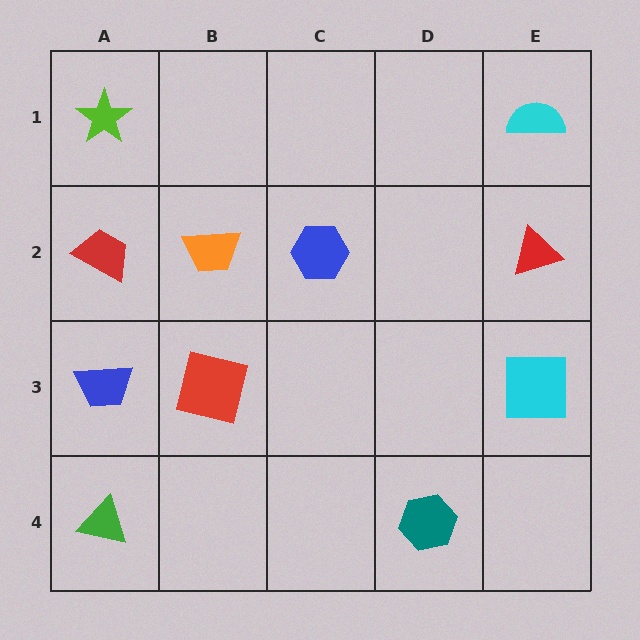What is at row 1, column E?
A cyan semicircle.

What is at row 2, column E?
A red triangle.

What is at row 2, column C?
A blue hexagon.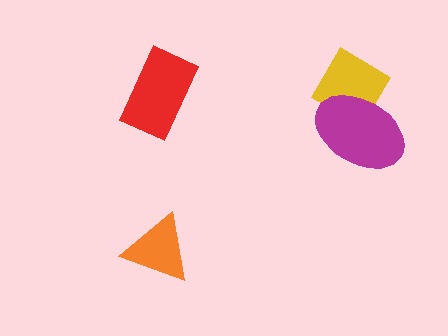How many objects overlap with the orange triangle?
0 objects overlap with the orange triangle.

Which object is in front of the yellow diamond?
The magenta ellipse is in front of the yellow diamond.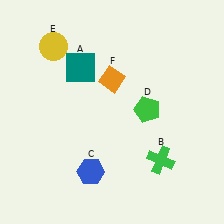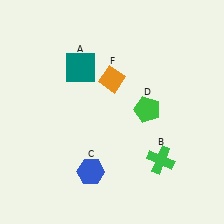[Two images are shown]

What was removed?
The yellow circle (E) was removed in Image 2.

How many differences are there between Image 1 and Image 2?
There is 1 difference between the two images.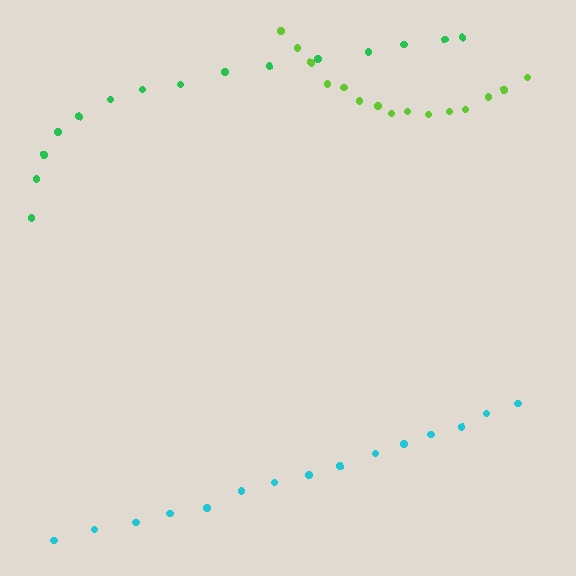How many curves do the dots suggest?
There are 3 distinct paths.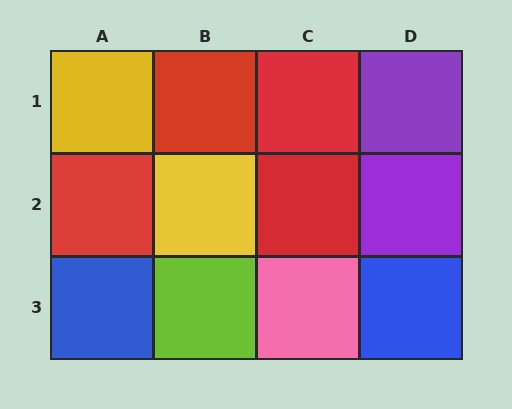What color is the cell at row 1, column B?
Red.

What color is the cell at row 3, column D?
Blue.